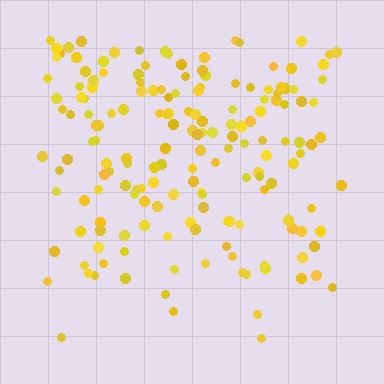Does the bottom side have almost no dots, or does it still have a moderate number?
Still a moderate number, just noticeably fewer than the top.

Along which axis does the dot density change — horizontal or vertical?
Vertical.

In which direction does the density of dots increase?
From bottom to top, with the top side densest.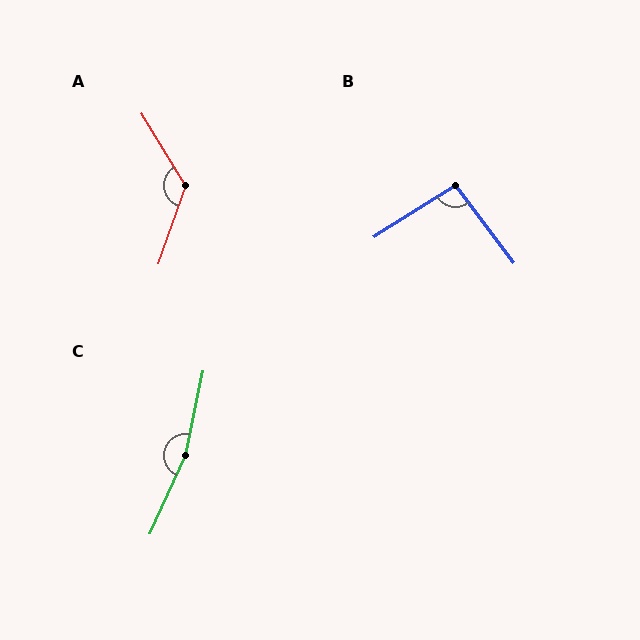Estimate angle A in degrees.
Approximately 129 degrees.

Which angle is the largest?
C, at approximately 167 degrees.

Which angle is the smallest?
B, at approximately 95 degrees.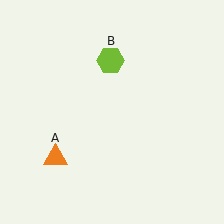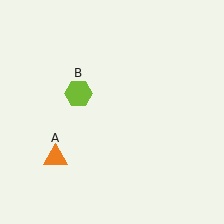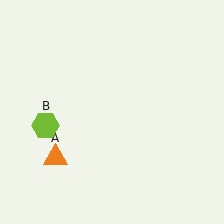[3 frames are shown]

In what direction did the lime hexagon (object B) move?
The lime hexagon (object B) moved down and to the left.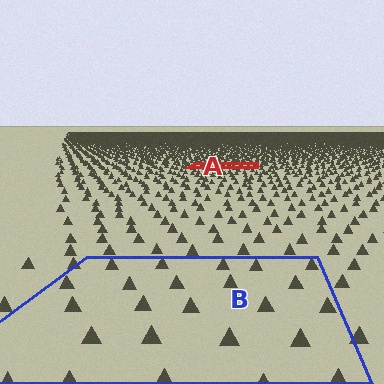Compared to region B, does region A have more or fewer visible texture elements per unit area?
Region A has more texture elements per unit area — they are packed more densely because it is farther away.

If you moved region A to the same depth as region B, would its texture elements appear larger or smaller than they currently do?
They would appear larger. At a closer depth, the same texture elements are projected at a bigger on-screen size.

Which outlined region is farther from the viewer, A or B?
Region A is farther from the viewer — the texture elements inside it appear smaller and more densely packed.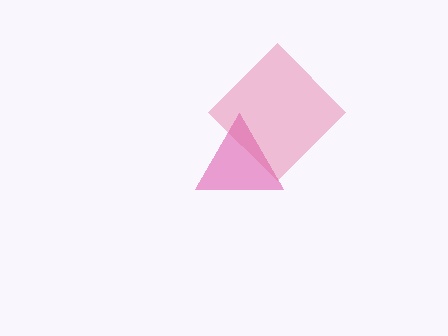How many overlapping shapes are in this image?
There are 2 overlapping shapes in the image.